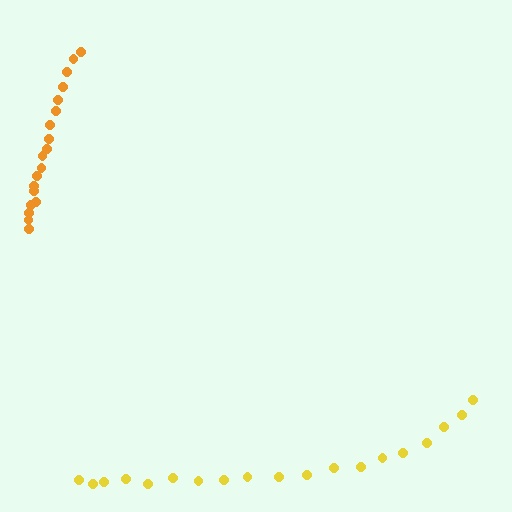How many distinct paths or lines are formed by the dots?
There are 2 distinct paths.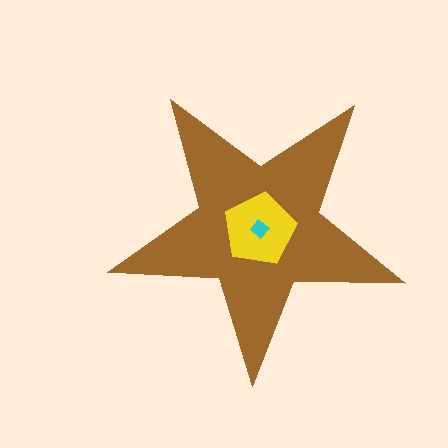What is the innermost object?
The cyan diamond.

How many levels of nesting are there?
3.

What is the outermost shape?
The brown star.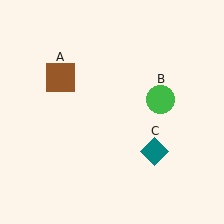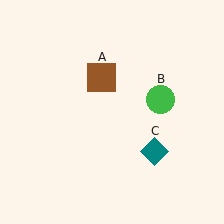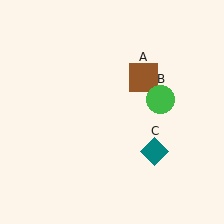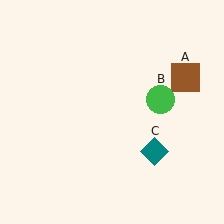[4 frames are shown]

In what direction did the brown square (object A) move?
The brown square (object A) moved right.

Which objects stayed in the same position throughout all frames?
Green circle (object B) and teal diamond (object C) remained stationary.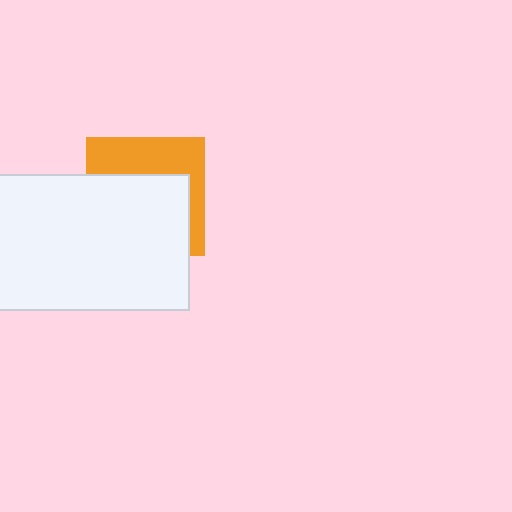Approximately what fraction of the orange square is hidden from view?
Roughly 60% of the orange square is hidden behind the white rectangle.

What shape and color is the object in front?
The object in front is a white rectangle.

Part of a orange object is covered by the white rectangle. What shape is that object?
It is a square.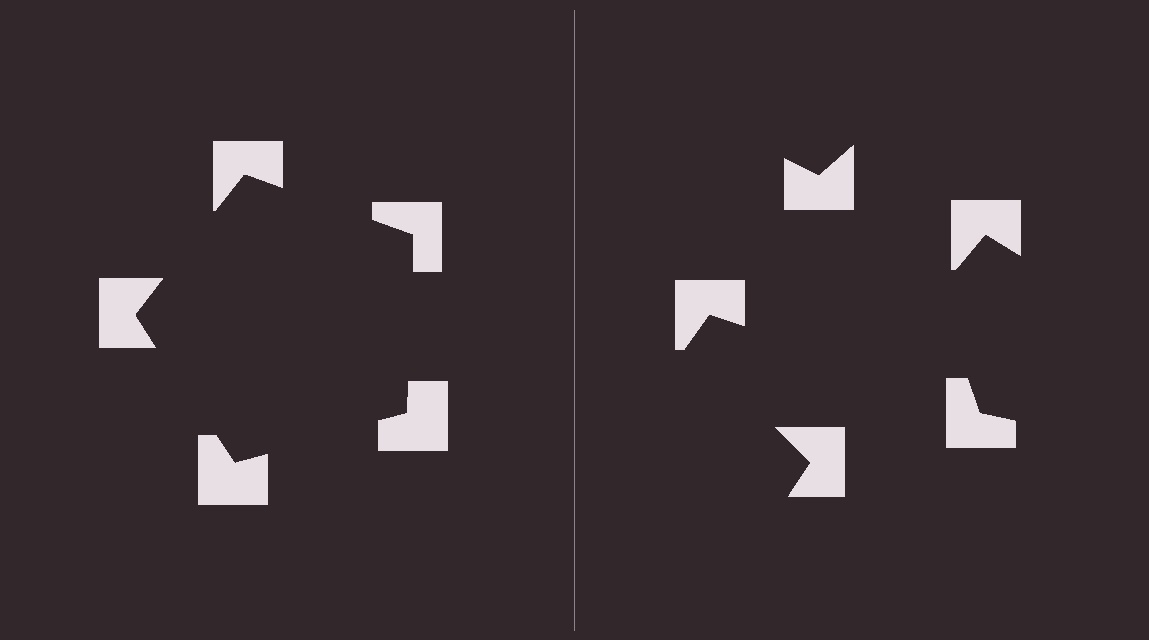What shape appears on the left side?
An illusory pentagon.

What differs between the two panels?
The notched squares are positioned identically on both sides; only the wedge orientations differ. On the left they align to a pentagon; on the right they are misaligned.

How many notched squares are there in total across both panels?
10 — 5 on each side.